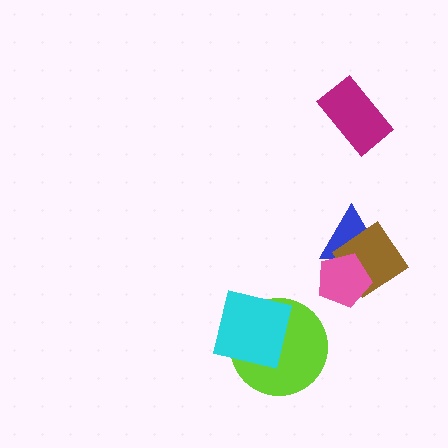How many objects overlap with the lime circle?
1 object overlaps with the lime circle.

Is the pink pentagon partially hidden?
No, no other shape covers it.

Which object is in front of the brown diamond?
The pink pentagon is in front of the brown diamond.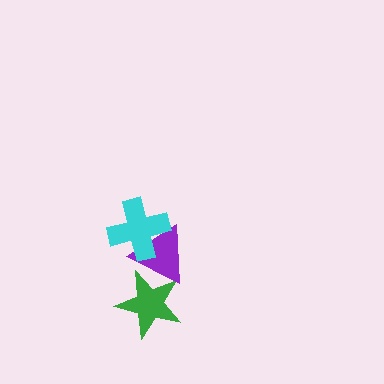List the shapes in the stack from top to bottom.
From top to bottom: the cyan cross, the purple triangle, the green star.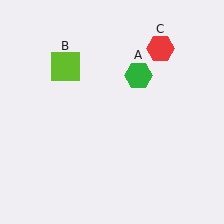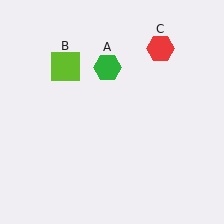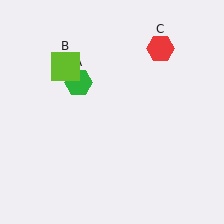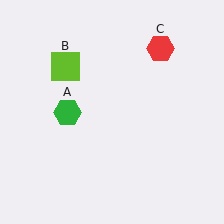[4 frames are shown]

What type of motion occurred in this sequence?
The green hexagon (object A) rotated counterclockwise around the center of the scene.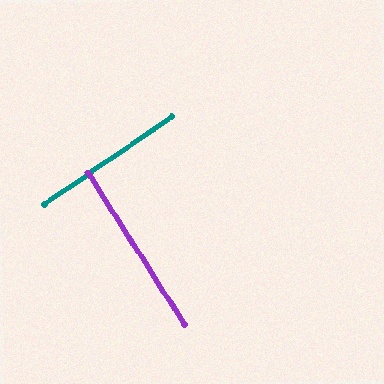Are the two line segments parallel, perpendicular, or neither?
Perpendicular — they meet at approximately 88°.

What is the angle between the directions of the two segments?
Approximately 88 degrees.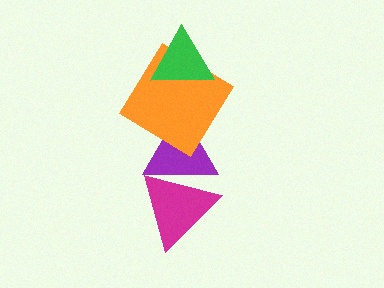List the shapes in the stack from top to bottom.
From top to bottom: the green triangle, the orange diamond, the purple triangle, the magenta triangle.